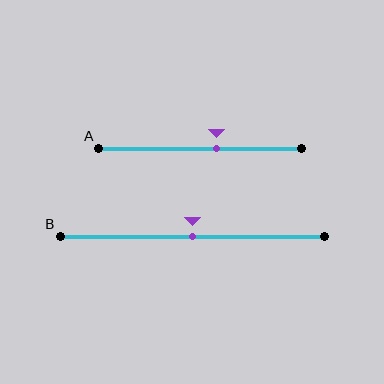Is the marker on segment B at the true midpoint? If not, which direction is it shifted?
Yes, the marker on segment B is at the true midpoint.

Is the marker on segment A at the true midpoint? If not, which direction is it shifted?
No, the marker on segment A is shifted to the right by about 8% of the segment length.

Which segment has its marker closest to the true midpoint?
Segment B has its marker closest to the true midpoint.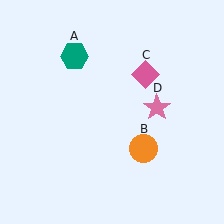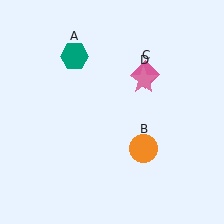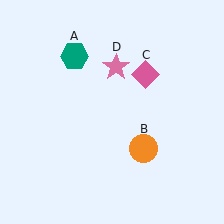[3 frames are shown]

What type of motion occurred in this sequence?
The pink star (object D) rotated counterclockwise around the center of the scene.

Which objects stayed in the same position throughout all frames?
Teal hexagon (object A) and orange circle (object B) and pink diamond (object C) remained stationary.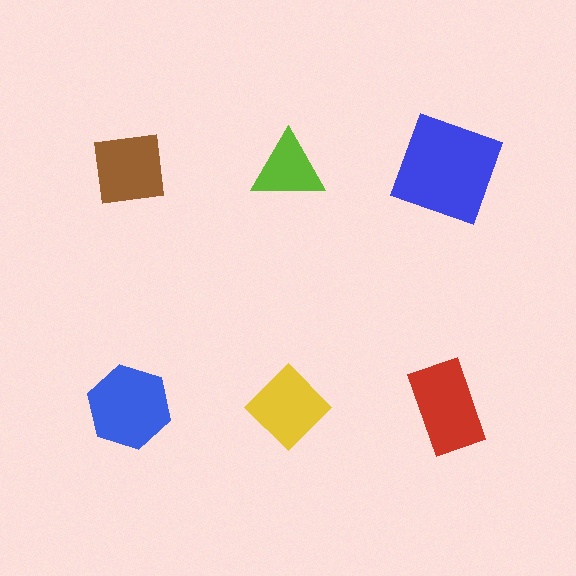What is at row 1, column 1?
A brown square.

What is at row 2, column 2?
A yellow diamond.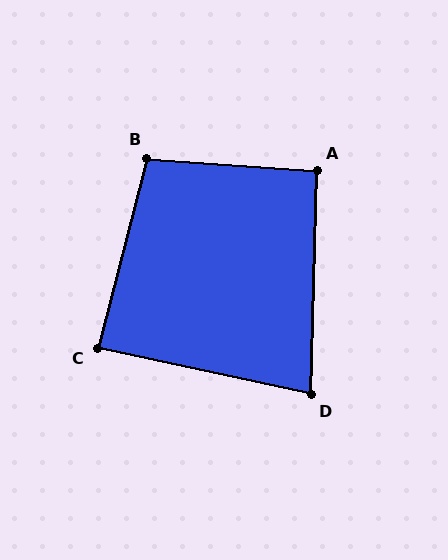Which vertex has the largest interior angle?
B, at approximately 101 degrees.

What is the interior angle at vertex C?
Approximately 88 degrees (approximately right).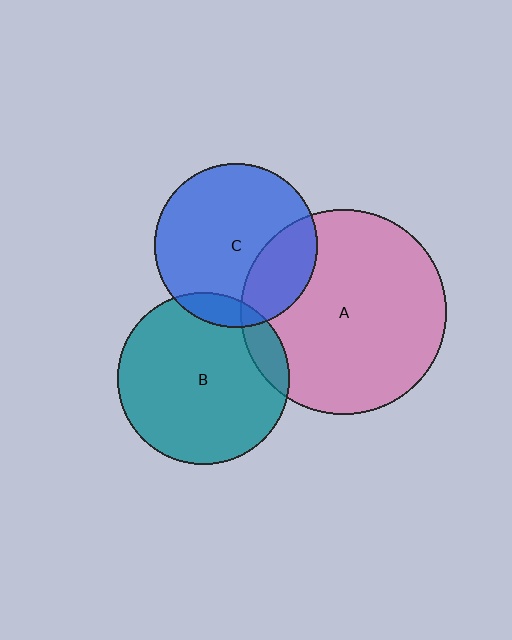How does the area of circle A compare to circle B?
Approximately 1.4 times.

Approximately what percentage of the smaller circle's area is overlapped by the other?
Approximately 10%.